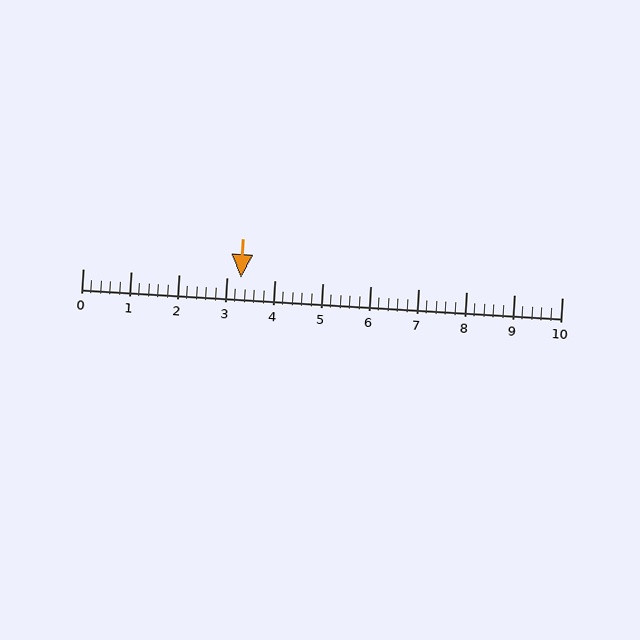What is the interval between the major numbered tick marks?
The major tick marks are spaced 1 units apart.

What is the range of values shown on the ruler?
The ruler shows values from 0 to 10.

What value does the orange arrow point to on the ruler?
The orange arrow points to approximately 3.3.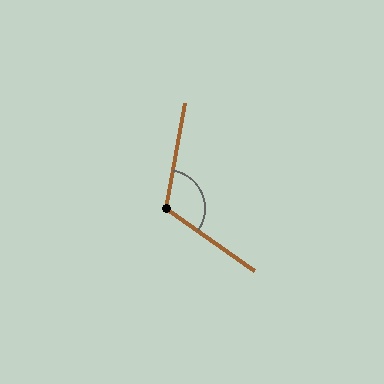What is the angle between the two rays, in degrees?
Approximately 115 degrees.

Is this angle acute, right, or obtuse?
It is obtuse.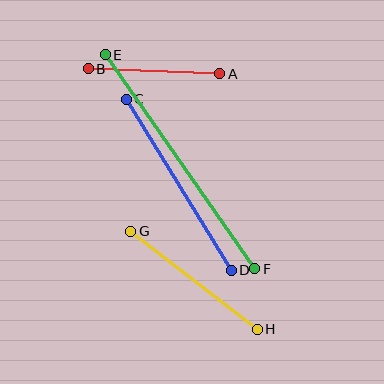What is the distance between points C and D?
The distance is approximately 201 pixels.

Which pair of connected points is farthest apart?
Points E and F are farthest apart.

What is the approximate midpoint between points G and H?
The midpoint is at approximately (194, 280) pixels.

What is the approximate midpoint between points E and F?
The midpoint is at approximately (180, 162) pixels.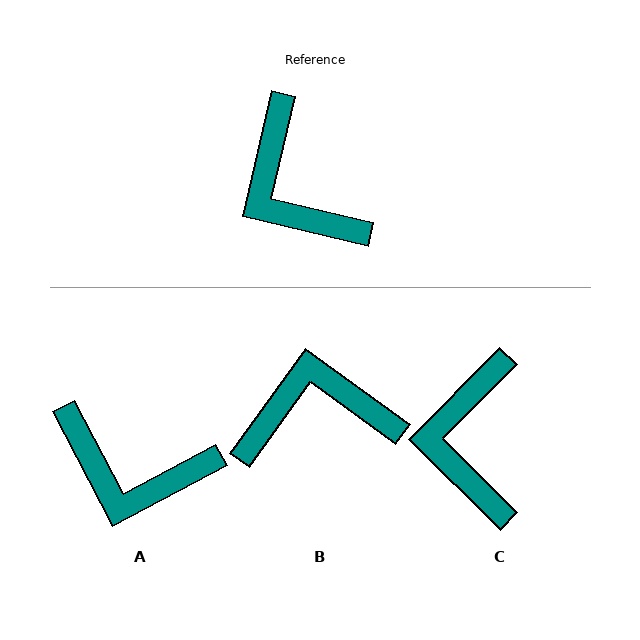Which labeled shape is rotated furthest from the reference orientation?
B, about 112 degrees away.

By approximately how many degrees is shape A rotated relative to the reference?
Approximately 41 degrees counter-clockwise.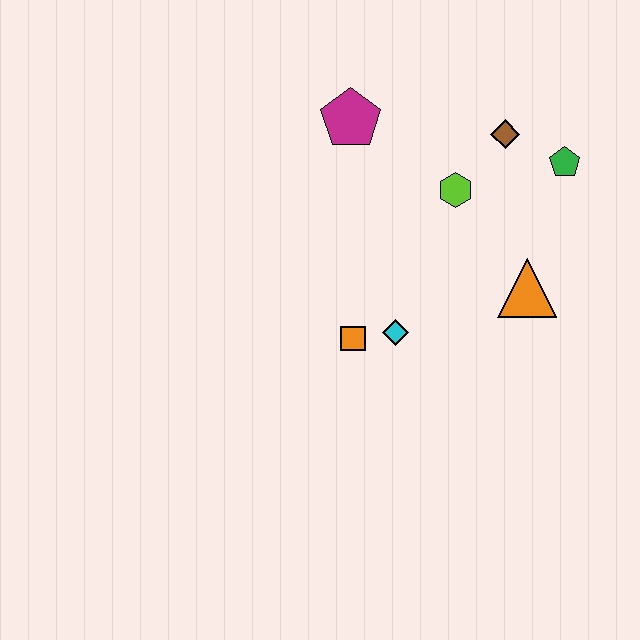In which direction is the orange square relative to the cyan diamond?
The orange square is to the left of the cyan diamond.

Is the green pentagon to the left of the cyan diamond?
No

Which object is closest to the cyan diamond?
The orange square is closest to the cyan diamond.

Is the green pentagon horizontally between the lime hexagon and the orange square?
No